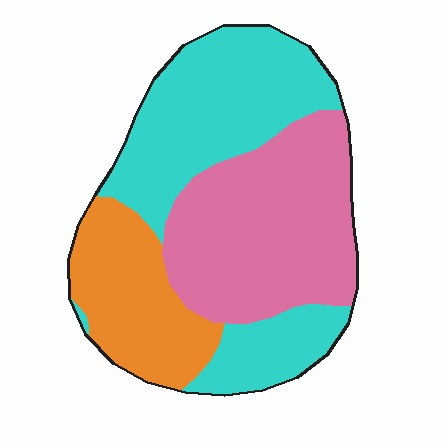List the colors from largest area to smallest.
From largest to smallest: cyan, pink, orange.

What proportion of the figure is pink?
Pink takes up about three eighths (3/8) of the figure.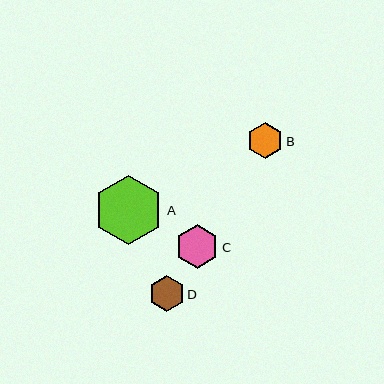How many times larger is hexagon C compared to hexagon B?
Hexagon C is approximately 1.2 times the size of hexagon B.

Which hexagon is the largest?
Hexagon A is the largest with a size of approximately 69 pixels.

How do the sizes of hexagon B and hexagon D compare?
Hexagon B and hexagon D are approximately the same size.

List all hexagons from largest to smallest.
From largest to smallest: A, C, B, D.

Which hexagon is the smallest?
Hexagon D is the smallest with a size of approximately 36 pixels.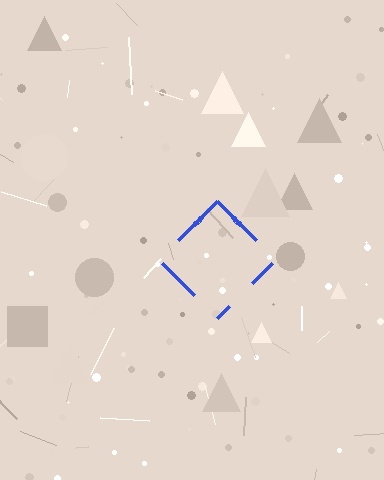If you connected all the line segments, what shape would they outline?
They would outline a diamond.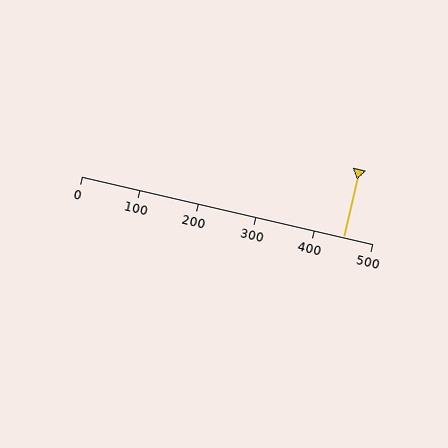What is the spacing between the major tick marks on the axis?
The major ticks are spaced 100 apart.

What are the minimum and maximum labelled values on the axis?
The axis runs from 0 to 500.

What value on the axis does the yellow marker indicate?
The marker indicates approximately 450.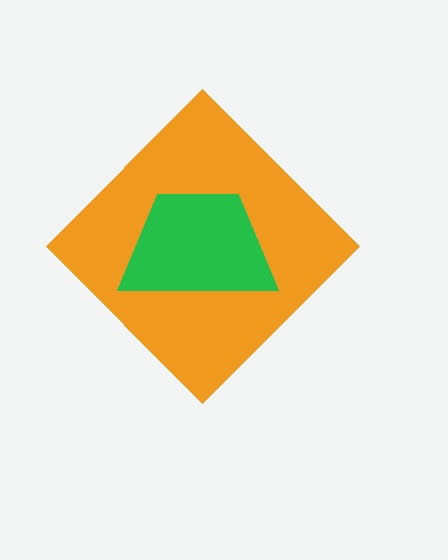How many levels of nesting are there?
2.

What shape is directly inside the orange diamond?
The green trapezoid.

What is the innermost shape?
The green trapezoid.